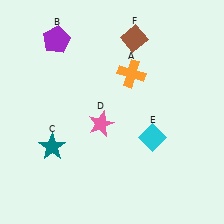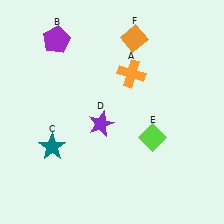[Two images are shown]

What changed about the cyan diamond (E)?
In Image 1, E is cyan. In Image 2, it changed to lime.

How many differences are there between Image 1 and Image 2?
There are 3 differences between the two images.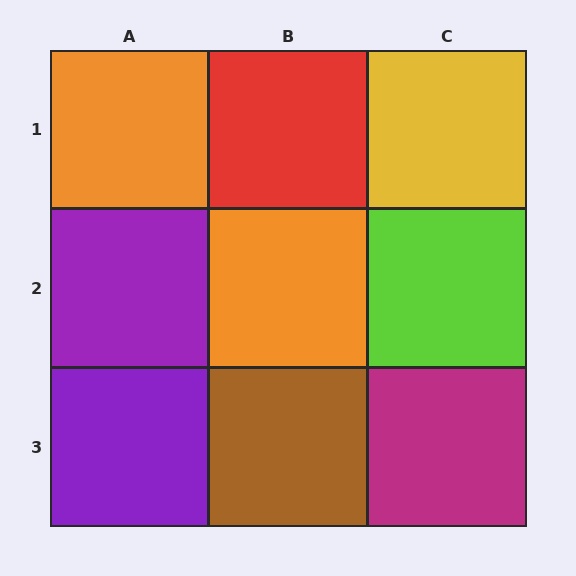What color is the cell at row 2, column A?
Purple.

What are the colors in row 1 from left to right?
Orange, red, yellow.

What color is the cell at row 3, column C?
Magenta.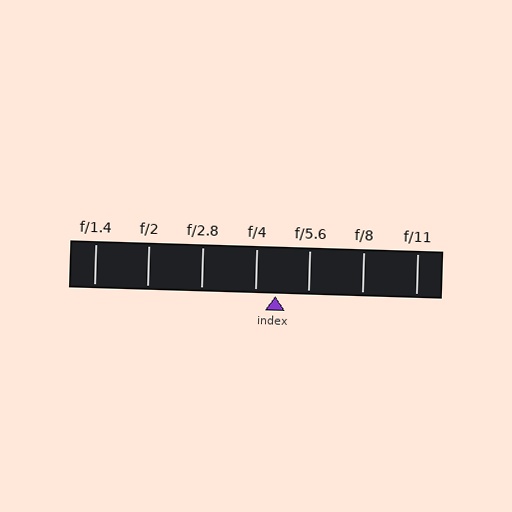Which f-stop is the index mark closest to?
The index mark is closest to f/4.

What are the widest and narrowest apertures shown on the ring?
The widest aperture shown is f/1.4 and the narrowest is f/11.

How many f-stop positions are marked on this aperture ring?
There are 7 f-stop positions marked.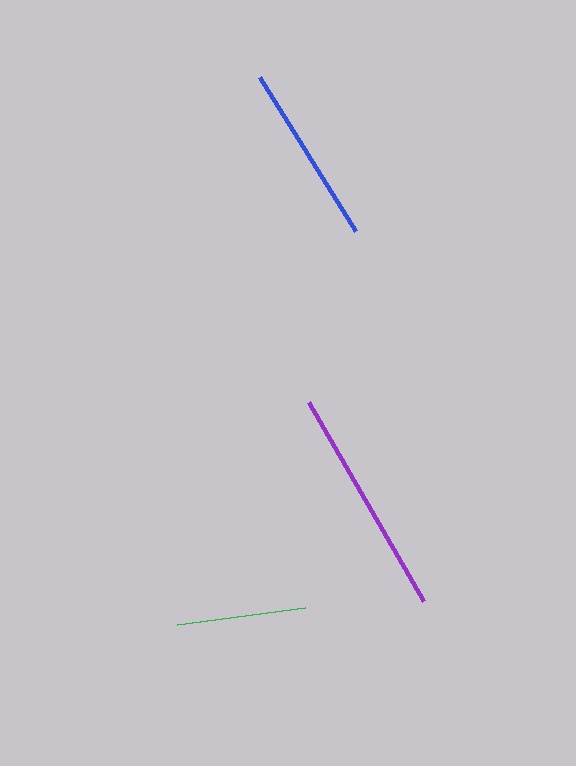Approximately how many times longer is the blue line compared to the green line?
The blue line is approximately 1.4 times the length of the green line.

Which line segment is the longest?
The purple line is the longest at approximately 230 pixels.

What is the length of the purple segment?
The purple segment is approximately 230 pixels long.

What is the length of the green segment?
The green segment is approximately 129 pixels long.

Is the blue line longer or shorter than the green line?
The blue line is longer than the green line.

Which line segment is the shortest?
The green line is the shortest at approximately 129 pixels.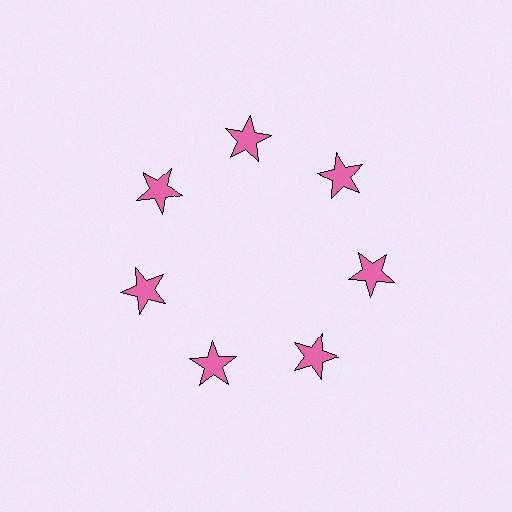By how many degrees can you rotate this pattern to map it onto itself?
The pattern maps onto itself every 51 degrees of rotation.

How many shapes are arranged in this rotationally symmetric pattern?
There are 7 shapes, arranged in 7 groups of 1.